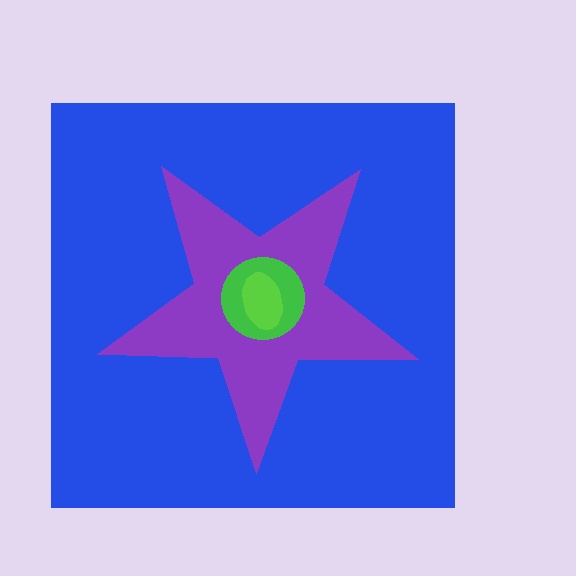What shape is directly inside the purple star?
The green circle.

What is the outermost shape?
The blue square.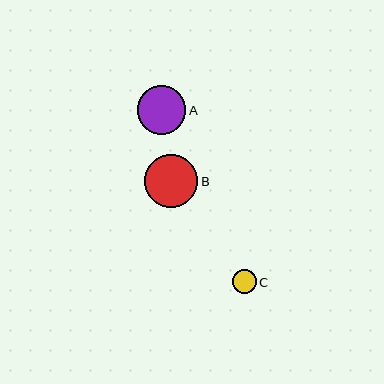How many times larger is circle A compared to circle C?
Circle A is approximately 2.1 times the size of circle C.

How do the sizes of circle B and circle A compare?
Circle B and circle A are approximately the same size.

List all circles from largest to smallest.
From largest to smallest: B, A, C.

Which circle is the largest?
Circle B is the largest with a size of approximately 53 pixels.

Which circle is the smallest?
Circle C is the smallest with a size of approximately 24 pixels.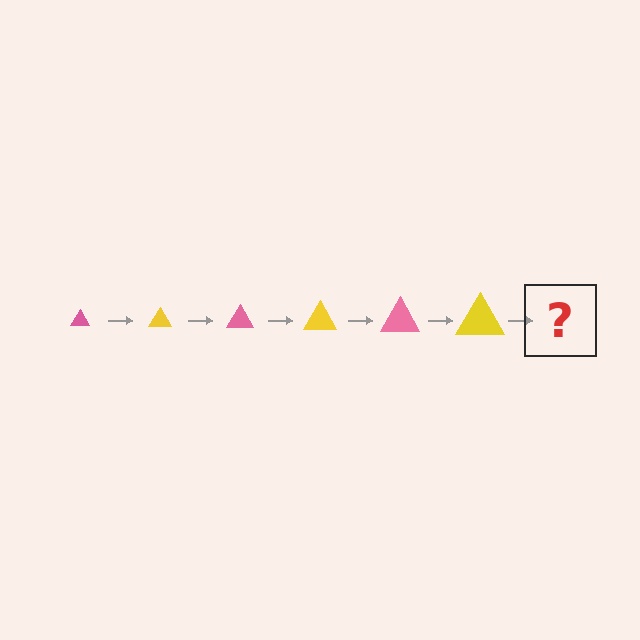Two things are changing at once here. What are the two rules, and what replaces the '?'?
The two rules are that the triangle grows larger each step and the color cycles through pink and yellow. The '?' should be a pink triangle, larger than the previous one.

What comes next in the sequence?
The next element should be a pink triangle, larger than the previous one.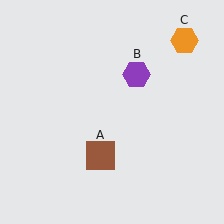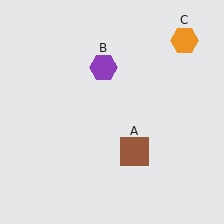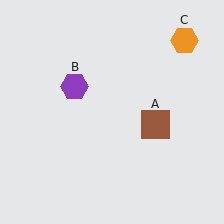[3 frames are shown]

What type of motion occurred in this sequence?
The brown square (object A), purple hexagon (object B) rotated counterclockwise around the center of the scene.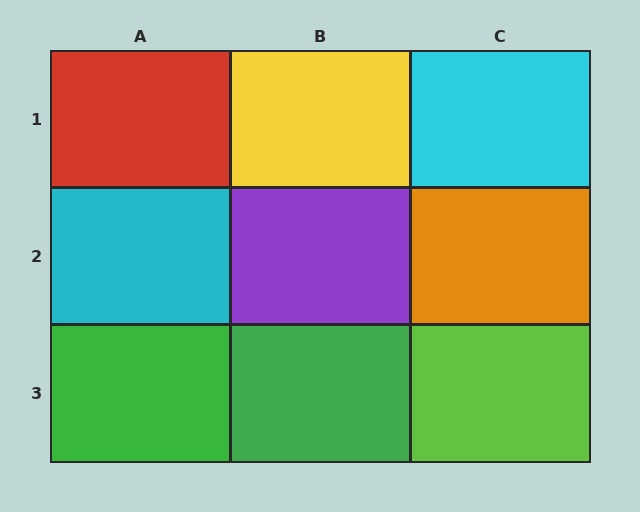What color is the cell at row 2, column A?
Cyan.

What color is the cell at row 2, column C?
Orange.